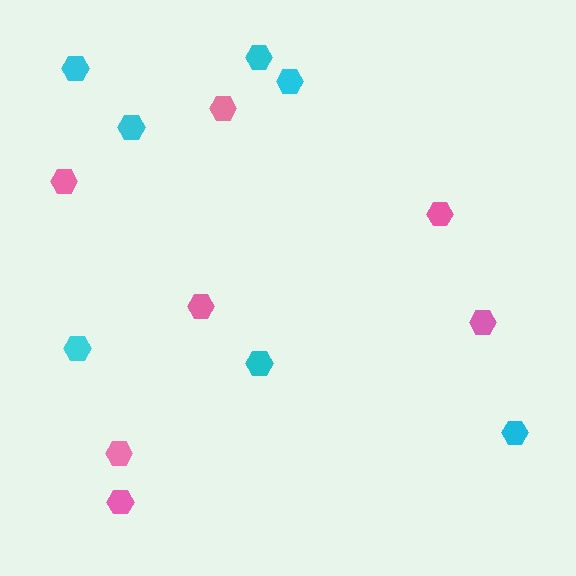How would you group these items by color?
There are 2 groups: one group of cyan hexagons (7) and one group of pink hexagons (7).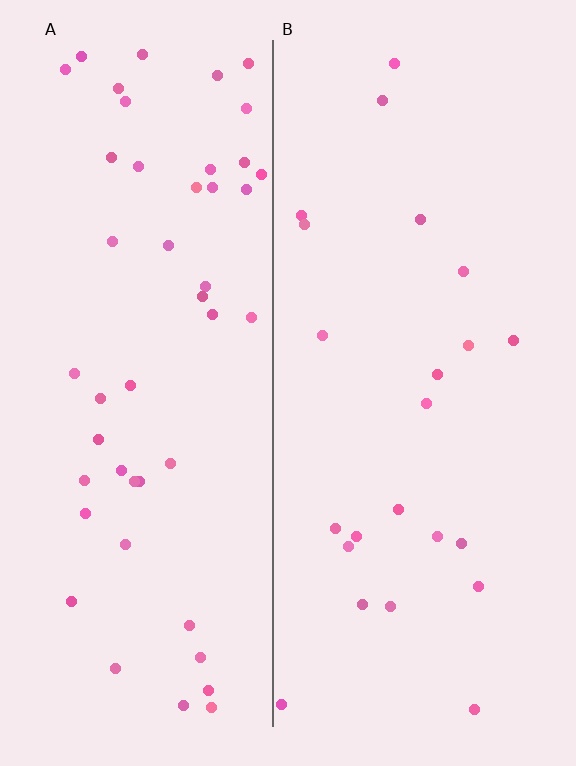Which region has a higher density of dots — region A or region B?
A (the left).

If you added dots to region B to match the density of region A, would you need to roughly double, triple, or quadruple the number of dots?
Approximately double.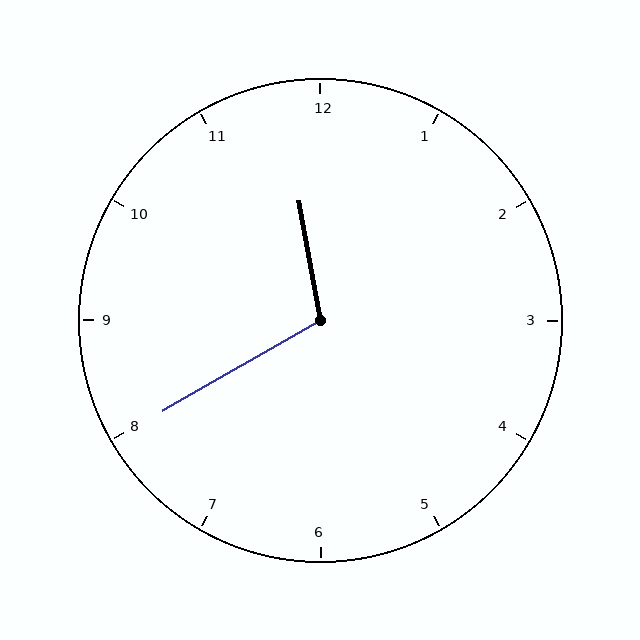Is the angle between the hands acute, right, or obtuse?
It is obtuse.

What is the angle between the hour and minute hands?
Approximately 110 degrees.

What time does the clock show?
11:40.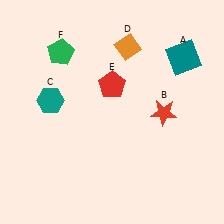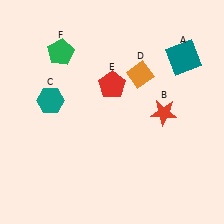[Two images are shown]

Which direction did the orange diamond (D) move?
The orange diamond (D) moved down.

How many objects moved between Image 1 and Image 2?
1 object moved between the two images.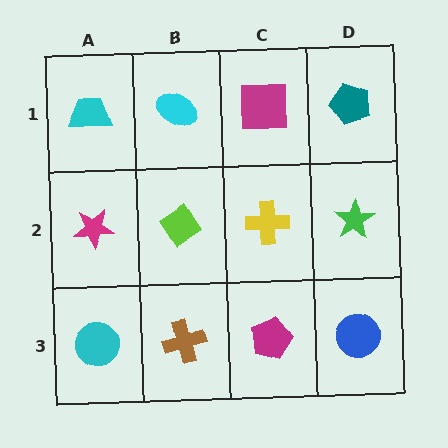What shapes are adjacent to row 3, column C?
A yellow cross (row 2, column C), a brown cross (row 3, column B), a blue circle (row 3, column D).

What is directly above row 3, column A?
A magenta star.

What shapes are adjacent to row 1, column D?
A green star (row 2, column D), a magenta square (row 1, column C).